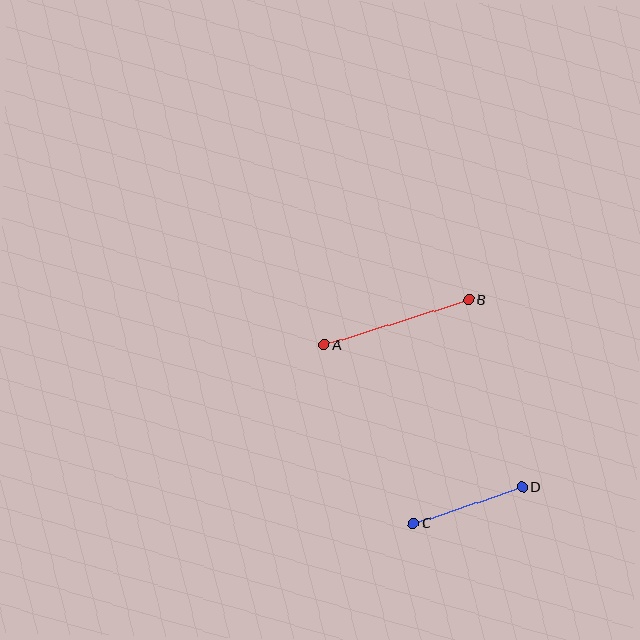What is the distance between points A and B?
The distance is approximately 151 pixels.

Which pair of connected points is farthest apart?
Points A and B are farthest apart.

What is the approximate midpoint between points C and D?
The midpoint is at approximately (468, 505) pixels.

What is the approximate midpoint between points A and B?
The midpoint is at approximately (396, 322) pixels.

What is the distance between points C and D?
The distance is approximately 116 pixels.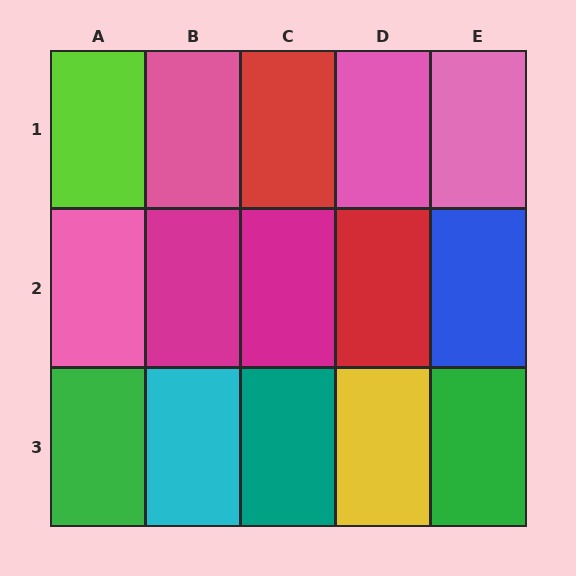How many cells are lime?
1 cell is lime.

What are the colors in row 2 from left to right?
Pink, magenta, magenta, red, blue.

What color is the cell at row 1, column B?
Pink.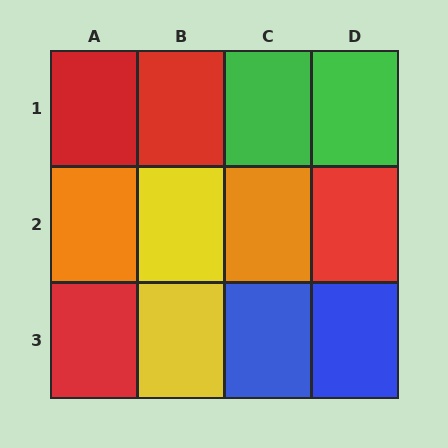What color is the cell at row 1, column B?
Red.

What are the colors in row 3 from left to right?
Red, yellow, blue, blue.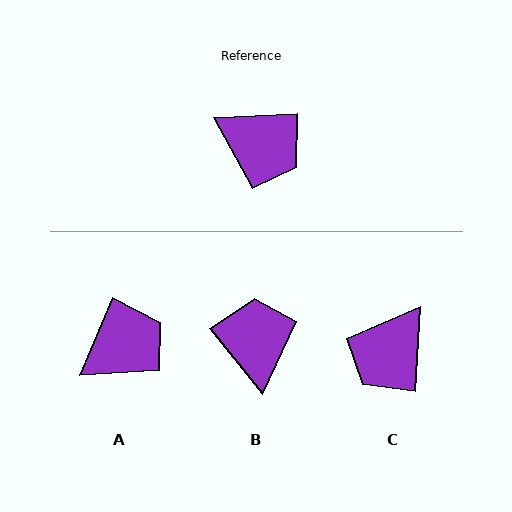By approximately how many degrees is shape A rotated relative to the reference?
Approximately 64 degrees counter-clockwise.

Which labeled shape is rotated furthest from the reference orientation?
B, about 126 degrees away.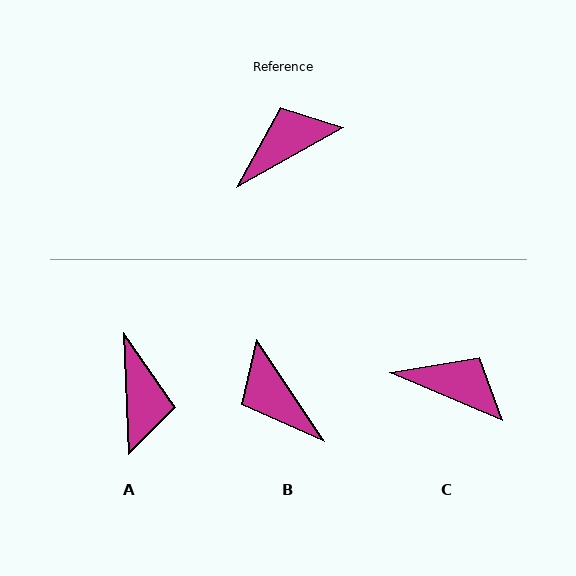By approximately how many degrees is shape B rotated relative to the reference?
Approximately 94 degrees counter-clockwise.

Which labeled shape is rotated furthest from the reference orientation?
A, about 117 degrees away.